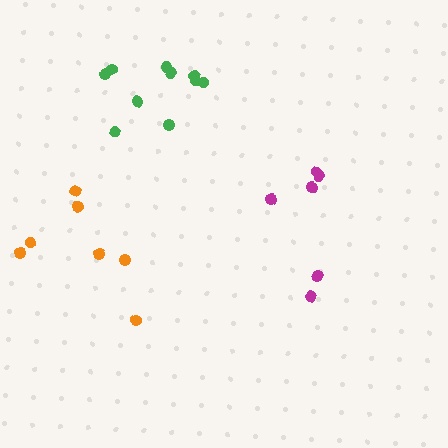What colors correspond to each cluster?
The clusters are colored: magenta, green, orange.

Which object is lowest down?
The orange cluster is bottommost.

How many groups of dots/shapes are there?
There are 3 groups.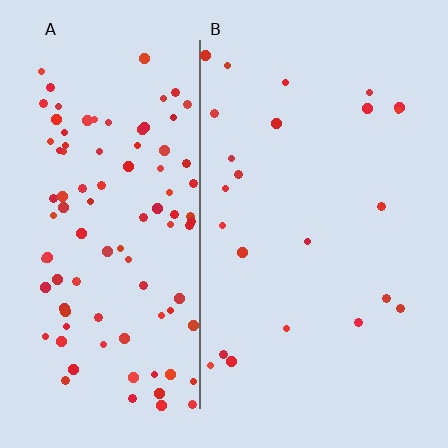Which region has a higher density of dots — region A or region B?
A (the left).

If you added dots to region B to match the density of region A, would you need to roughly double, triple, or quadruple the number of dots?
Approximately quadruple.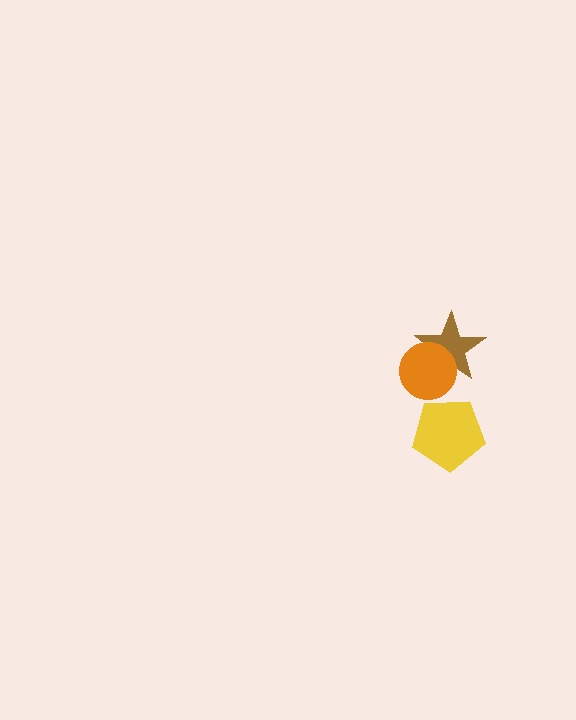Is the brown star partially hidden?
Yes, it is partially covered by another shape.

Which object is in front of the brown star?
The orange circle is in front of the brown star.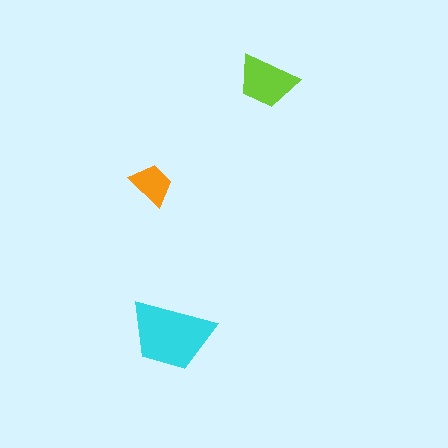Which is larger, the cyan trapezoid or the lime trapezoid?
The cyan one.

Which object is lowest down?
The cyan trapezoid is bottommost.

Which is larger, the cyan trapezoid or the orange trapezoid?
The cyan one.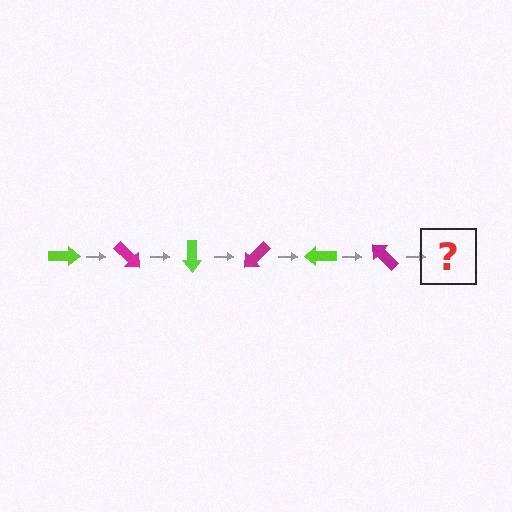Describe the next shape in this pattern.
It should be a lime arrow, rotated 270 degrees from the start.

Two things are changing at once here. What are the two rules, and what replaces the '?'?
The two rules are that it rotates 45 degrees each step and the color cycles through lime and magenta. The '?' should be a lime arrow, rotated 270 degrees from the start.